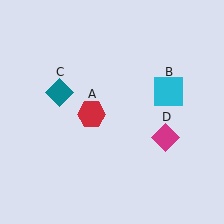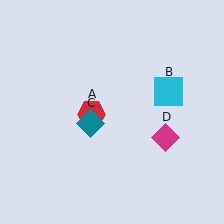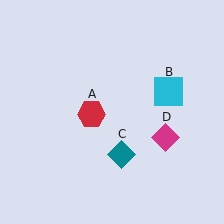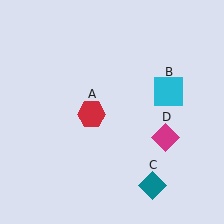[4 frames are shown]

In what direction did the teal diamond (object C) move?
The teal diamond (object C) moved down and to the right.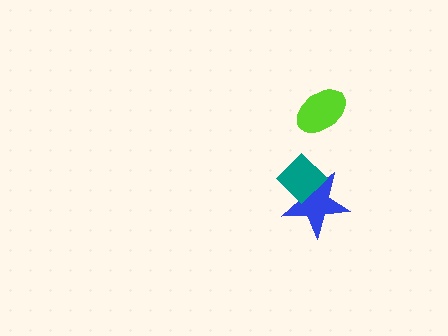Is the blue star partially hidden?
Yes, it is partially covered by another shape.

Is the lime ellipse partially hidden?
No, no other shape covers it.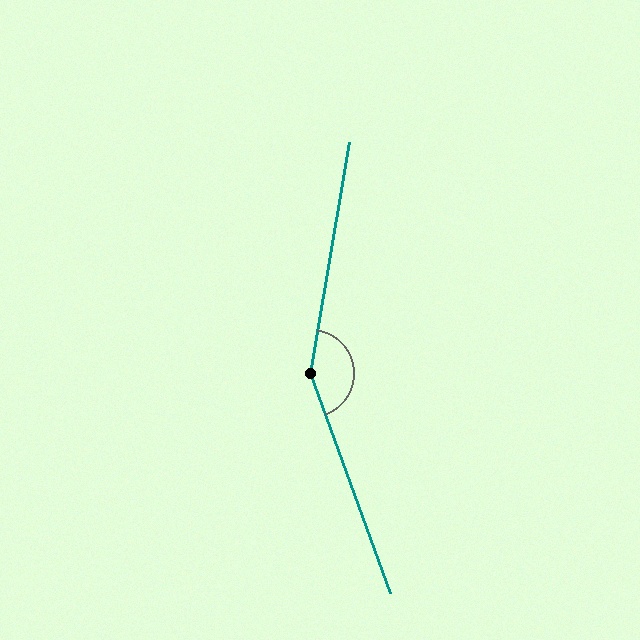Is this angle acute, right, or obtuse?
It is obtuse.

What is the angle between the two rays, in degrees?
Approximately 151 degrees.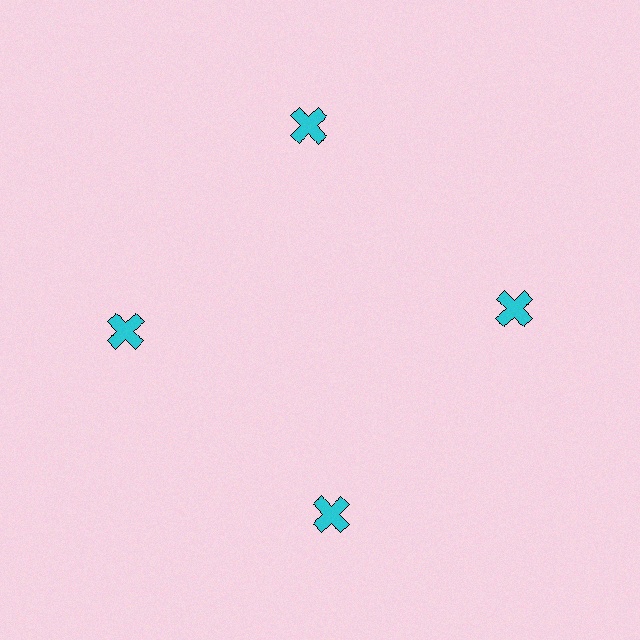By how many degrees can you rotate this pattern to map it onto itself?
The pattern maps onto itself every 90 degrees of rotation.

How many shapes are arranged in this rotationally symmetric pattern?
There are 4 shapes, arranged in 4 groups of 1.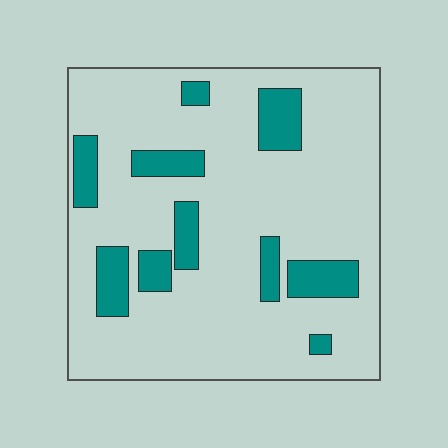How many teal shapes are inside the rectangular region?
10.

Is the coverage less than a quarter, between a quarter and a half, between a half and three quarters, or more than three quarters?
Less than a quarter.